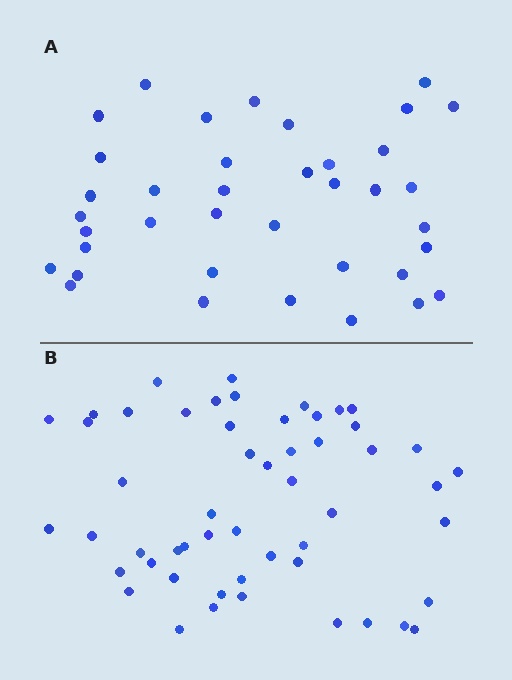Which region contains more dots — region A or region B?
Region B (the bottom region) has more dots.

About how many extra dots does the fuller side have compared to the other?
Region B has approximately 15 more dots than region A.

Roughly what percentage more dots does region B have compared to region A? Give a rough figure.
About 40% more.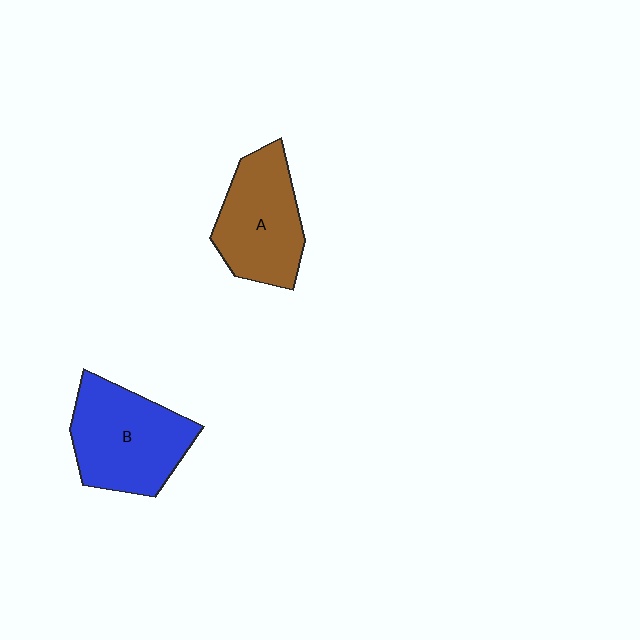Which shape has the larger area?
Shape B (blue).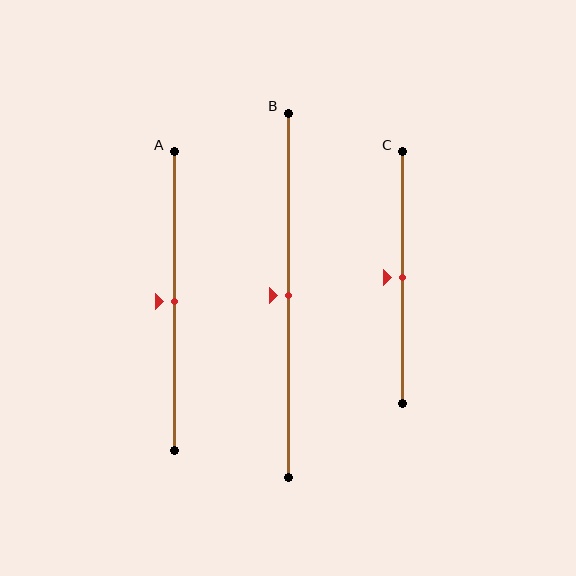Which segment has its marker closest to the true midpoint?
Segment A has its marker closest to the true midpoint.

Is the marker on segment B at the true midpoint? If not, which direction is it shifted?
Yes, the marker on segment B is at the true midpoint.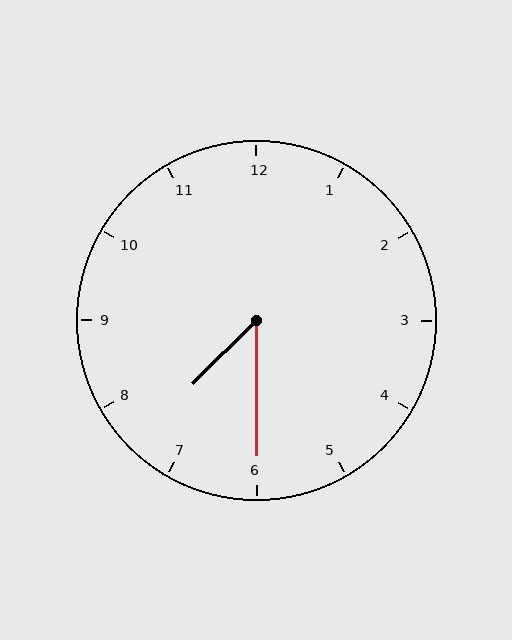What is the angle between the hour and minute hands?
Approximately 45 degrees.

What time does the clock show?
7:30.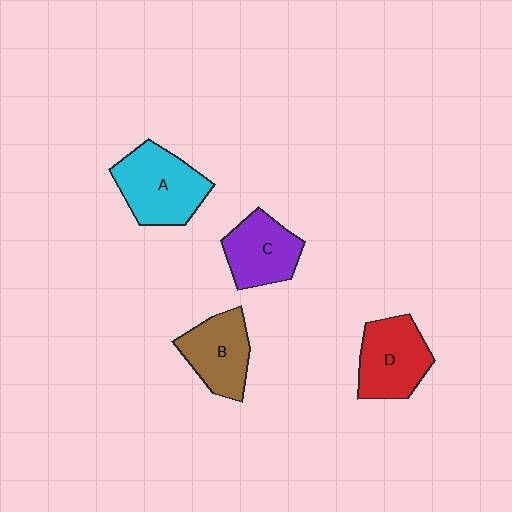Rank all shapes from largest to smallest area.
From largest to smallest: A (cyan), D (red), C (purple), B (brown).